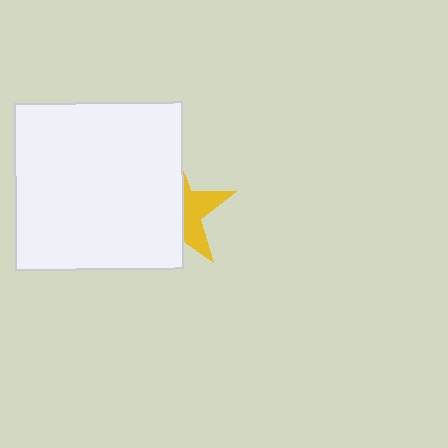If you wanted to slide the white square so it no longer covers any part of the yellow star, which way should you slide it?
Slide it left — that is the most direct way to separate the two shapes.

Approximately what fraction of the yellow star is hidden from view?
Roughly 63% of the yellow star is hidden behind the white square.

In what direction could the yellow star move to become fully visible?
The yellow star could move right. That would shift it out from behind the white square entirely.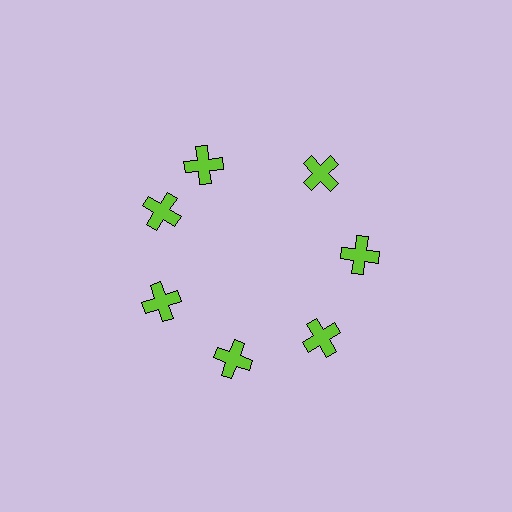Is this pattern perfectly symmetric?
No. The 7 lime crosses are arranged in a ring, but one element near the 12 o'clock position is rotated out of alignment along the ring, breaking the 7-fold rotational symmetry.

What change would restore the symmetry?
The symmetry would be restored by rotating it back into even spacing with its neighbors so that all 7 crosses sit at equal angles and equal distance from the center.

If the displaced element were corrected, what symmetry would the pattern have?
It would have 7-fold rotational symmetry — the pattern would map onto itself every 51 degrees.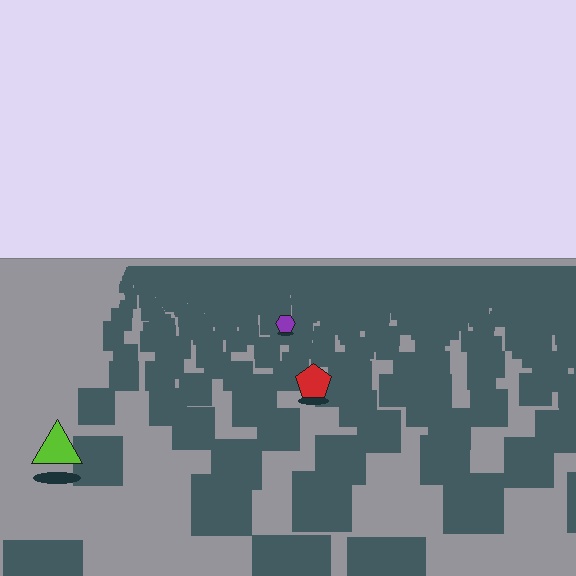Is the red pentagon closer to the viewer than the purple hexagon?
Yes. The red pentagon is closer — you can tell from the texture gradient: the ground texture is coarser near it.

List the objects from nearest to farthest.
From nearest to farthest: the lime triangle, the red pentagon, the purple hexagon.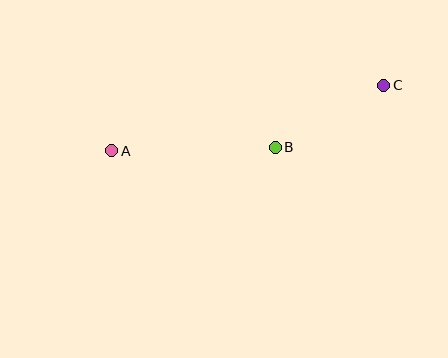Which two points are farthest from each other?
Points A and C are farthest from each other.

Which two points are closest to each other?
Points B and C are closest to each other.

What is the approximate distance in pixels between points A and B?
The distance between A and B is approximately 164 pixels.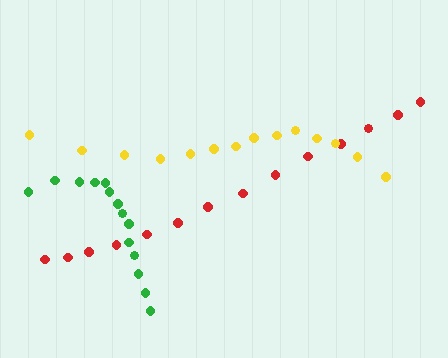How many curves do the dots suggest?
There are 3 distinct paths.